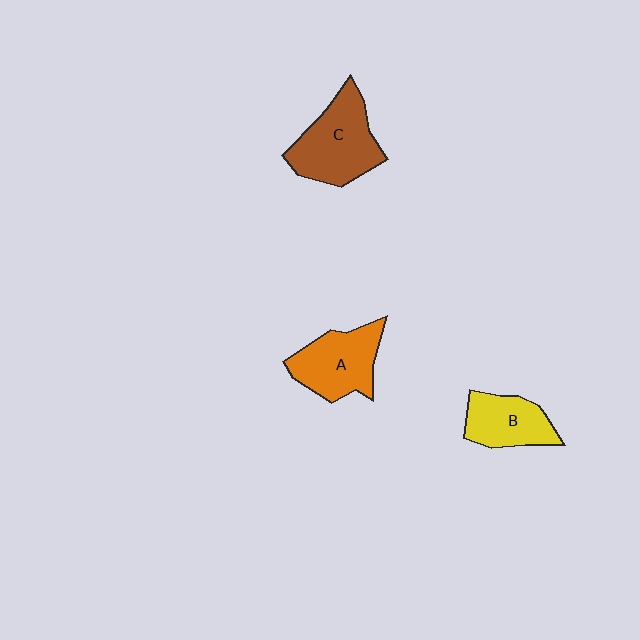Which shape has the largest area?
Shape C (brown).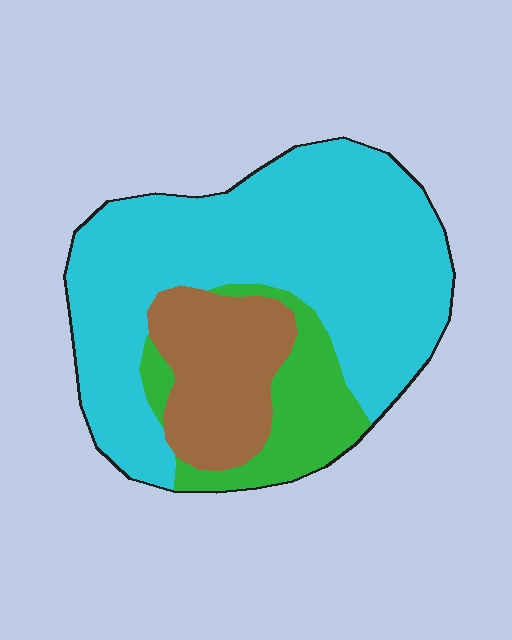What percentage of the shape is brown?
Brown takes up about one fifth (1/5) of the shape.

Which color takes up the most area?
Cyan, at roughly 65%.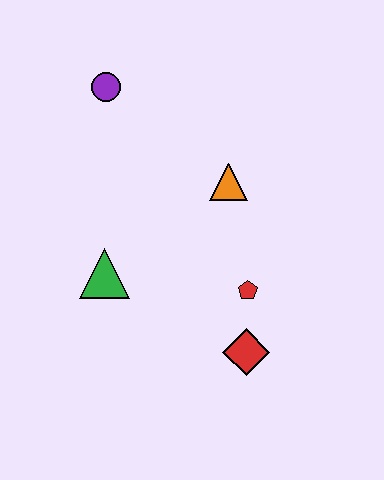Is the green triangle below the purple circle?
Yes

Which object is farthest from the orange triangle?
The red diamond is farthest from the orange triangle.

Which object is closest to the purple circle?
The orange triangle is closest to the purple circle.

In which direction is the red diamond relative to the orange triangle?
The red diamond is below the orange triangle.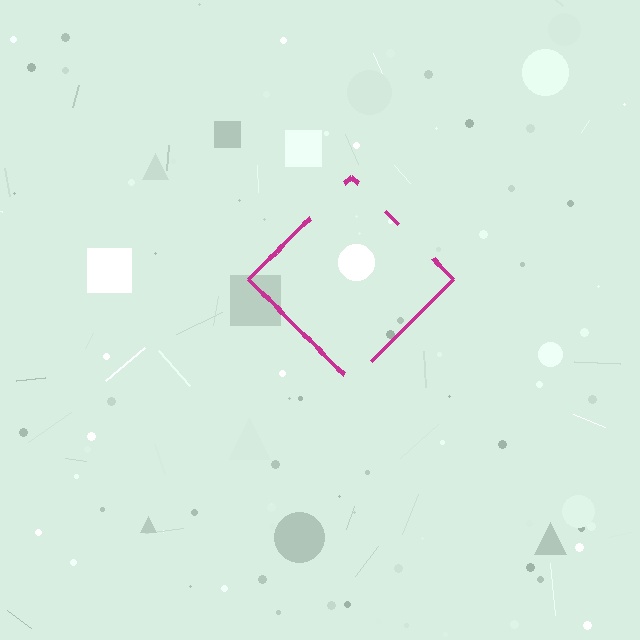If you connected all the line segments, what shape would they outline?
They would outline a diamond.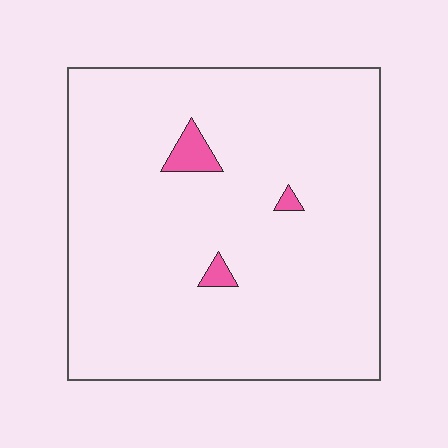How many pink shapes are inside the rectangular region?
3.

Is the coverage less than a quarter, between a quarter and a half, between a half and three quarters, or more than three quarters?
Less than a quarter.